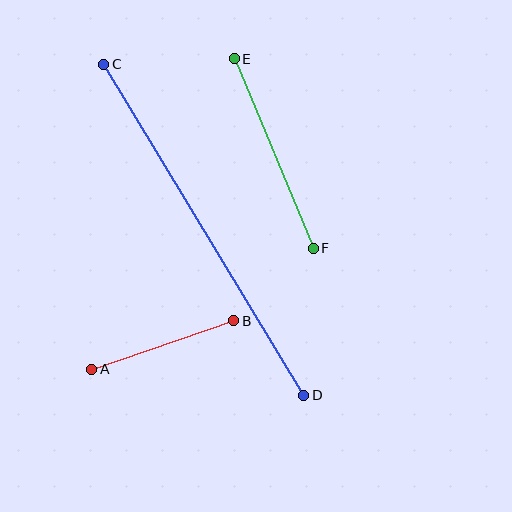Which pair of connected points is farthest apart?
Points C and D are farthest apart.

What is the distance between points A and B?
The distance is approximately 150 pixels.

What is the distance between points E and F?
The distance is approximately 206 pixels.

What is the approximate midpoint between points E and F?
The midpoint is at approximately (274, 154) pixels.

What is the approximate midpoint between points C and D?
The midpoint is at approximately (204, 230) pixels.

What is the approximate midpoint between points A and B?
The midpoint is at approximately (163, 345) pixels.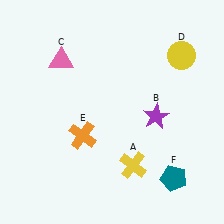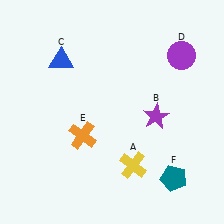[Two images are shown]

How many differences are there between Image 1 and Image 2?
There are 2 differences between the two images.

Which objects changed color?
C changed from pink to blue. D changed from yellow to purple.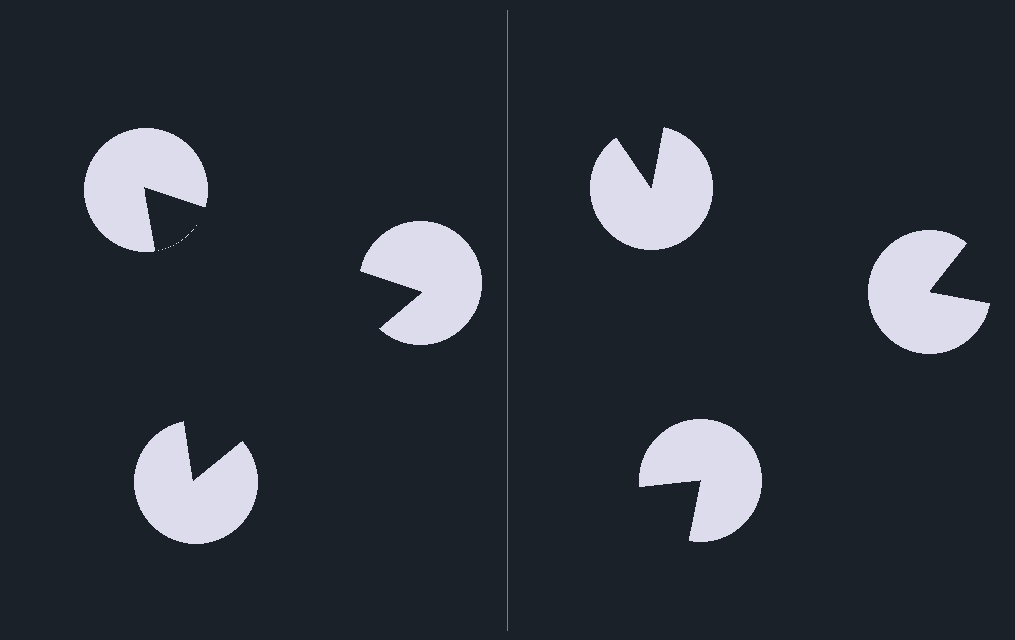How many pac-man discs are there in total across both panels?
6 — 3 on each side.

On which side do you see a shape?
An illusory triangle appears on the left side. On the right side the wedge cuts are rotated, so no coherent shape forms.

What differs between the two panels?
The pac-man discs are positioned identically on both sides; only the wedge orientations differ. On the left they align to a triangle; on the right they are misaligned.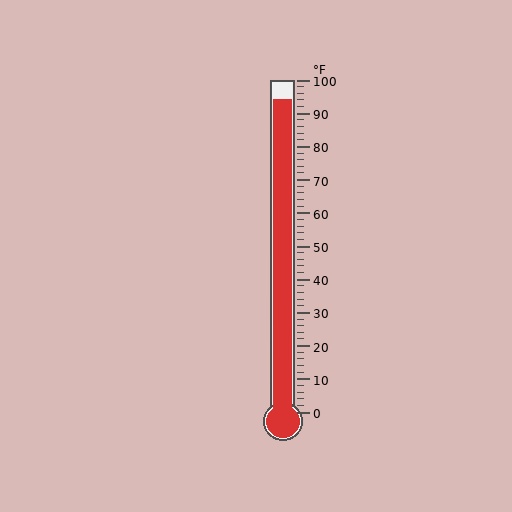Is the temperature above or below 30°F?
The temperature is above 30°F.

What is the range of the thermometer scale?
The thermometer scale ranges from 0°F to 100°F.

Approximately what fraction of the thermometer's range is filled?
The thermometer is filled to approximately 95% of its range.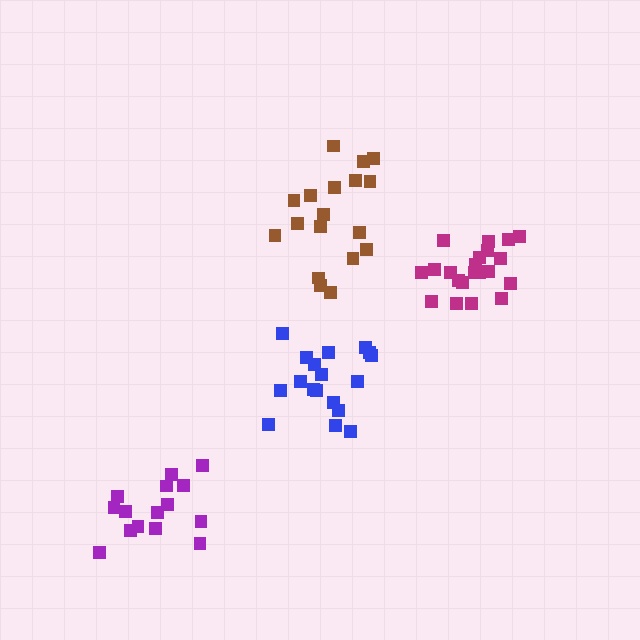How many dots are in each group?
Group 1: 18 dots, Group 2: 18 dots, Group 3: 15 dots, Group 4: 21 dots (72 total).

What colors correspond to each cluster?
The clusters are colored: blue, brown, purple, magenta.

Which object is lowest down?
The purple cluster is bottommost.